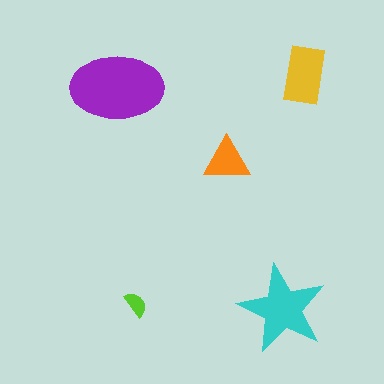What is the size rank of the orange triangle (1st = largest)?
4th.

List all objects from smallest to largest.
The lime semicircle, the orange triangle, the yellow rectangle, the cyan star, the purple ellipse.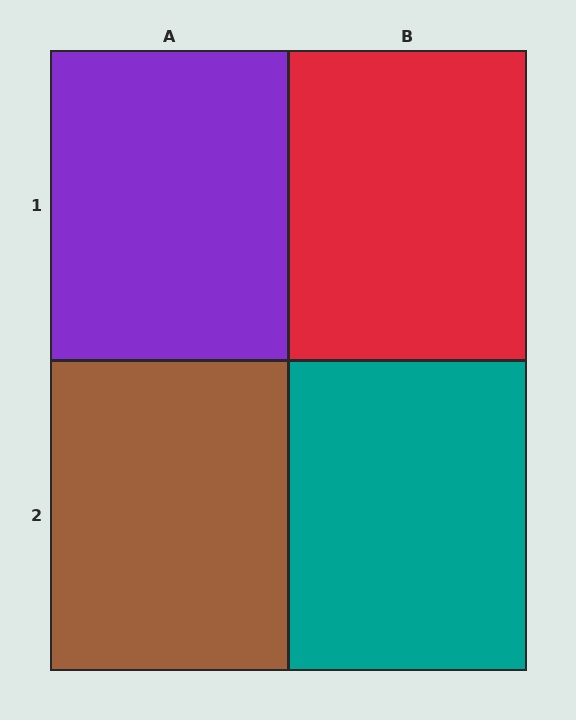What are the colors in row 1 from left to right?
Purple, red.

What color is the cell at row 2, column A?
Brown.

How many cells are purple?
1 cell is purple.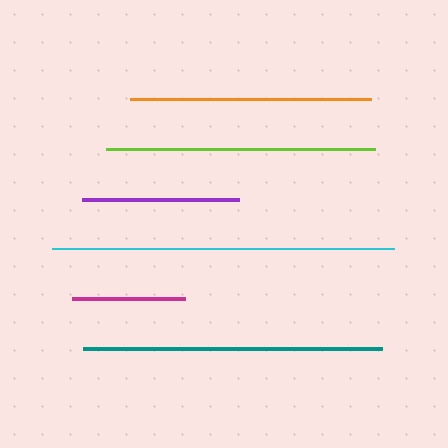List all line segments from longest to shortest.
From longest to shortest: cyan, teal, lime, orange, purple, magenta.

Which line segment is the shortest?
The magenta line is the shortest at approximately 113 pixels.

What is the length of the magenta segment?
The magenta segment is approximately 113 pixels long.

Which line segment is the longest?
The cyan line is the longest at approximately 343 pixels.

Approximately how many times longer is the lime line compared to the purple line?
The lime line is approximately 1.7 times the length of the purple line.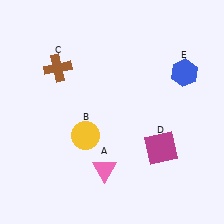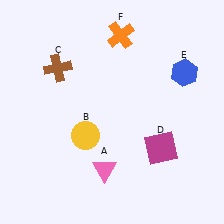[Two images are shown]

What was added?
An orange cross (F) was added in Image 2.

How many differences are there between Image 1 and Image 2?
There is 1 difference between the two images.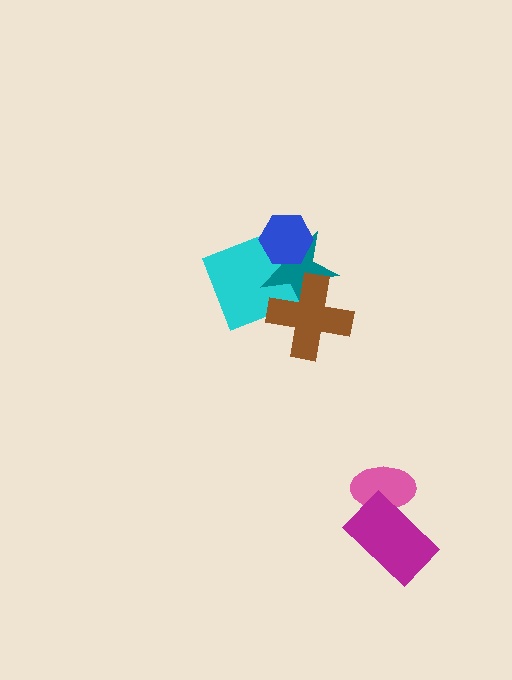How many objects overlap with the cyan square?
3 objects overlap with the cyan square.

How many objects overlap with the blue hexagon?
2 objects overlap with the blue hexagon.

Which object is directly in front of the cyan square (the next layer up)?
The teal star is directly in front of the cyan square.